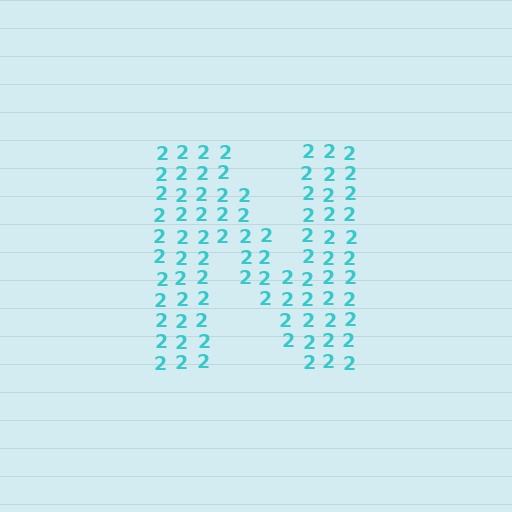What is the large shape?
The large shape is the letter N.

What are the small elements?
The small elements are digit 2's.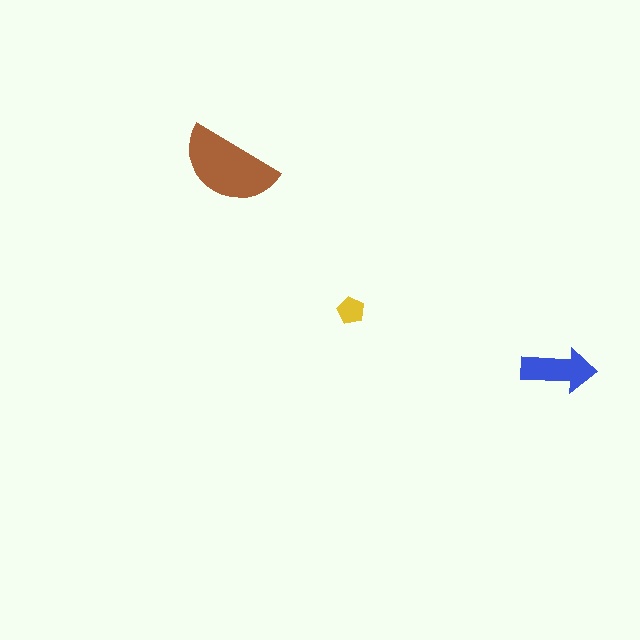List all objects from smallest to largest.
The yellow pentagon, the blue arrow, the brown semicircle.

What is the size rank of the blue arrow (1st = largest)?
2nd.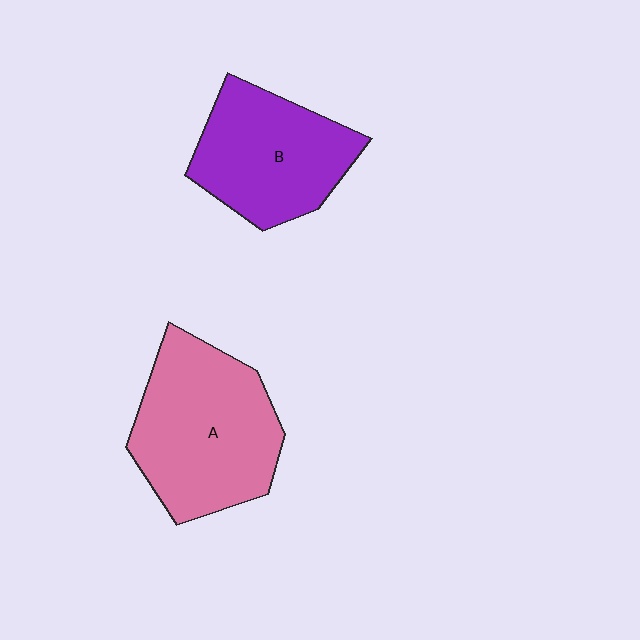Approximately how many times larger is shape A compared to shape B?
Approximately 1.2 times.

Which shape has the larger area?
Shape A (pink).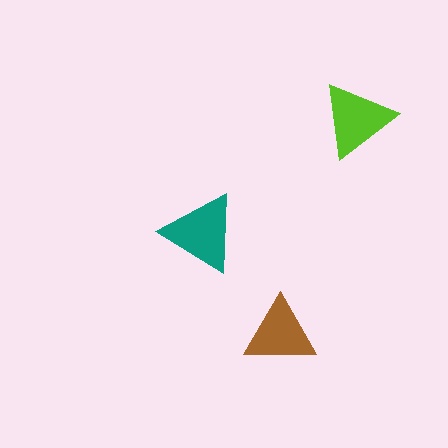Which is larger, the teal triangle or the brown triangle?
The teal one.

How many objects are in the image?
There are 3 objects in the image.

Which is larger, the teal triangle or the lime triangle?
The teal one.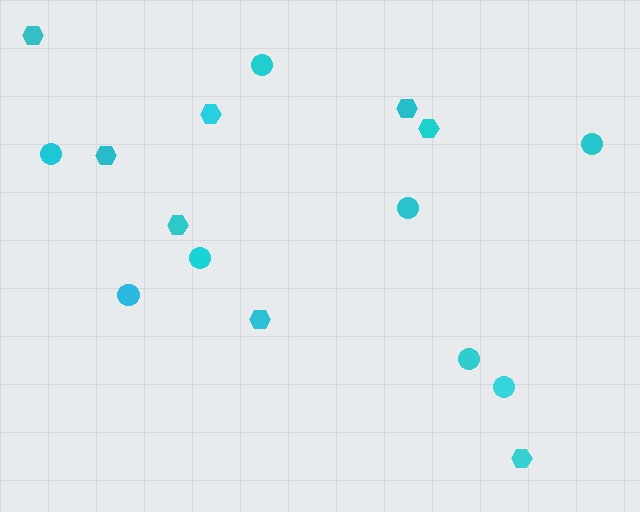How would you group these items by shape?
There are 2 groups: one group of circles (8) and one group of hexagons (8).